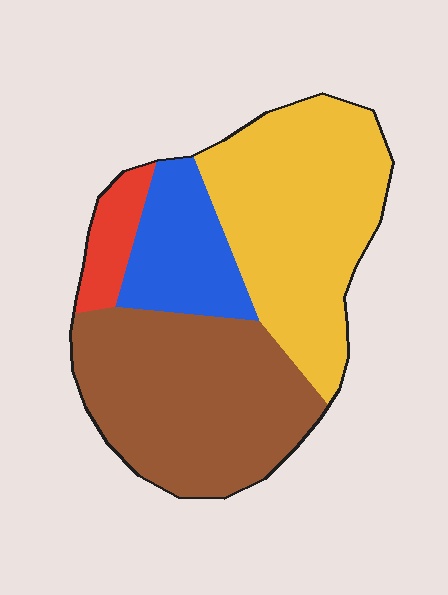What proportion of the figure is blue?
Blue takes up about one sixth (1/6) of the figure.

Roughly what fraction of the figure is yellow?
Yellow covers 39% of the figure.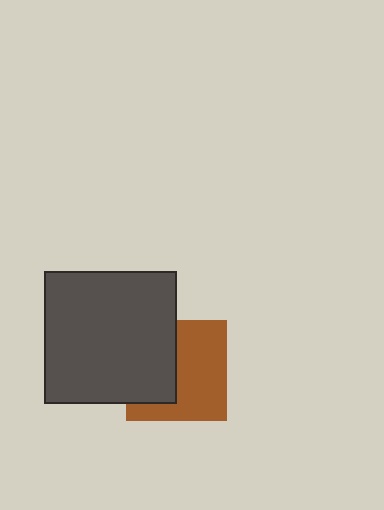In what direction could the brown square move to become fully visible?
The brown square could move right. That would shift it out from behind the dark gray square entirely.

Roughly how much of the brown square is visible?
About half of it is visible (roughly 58%).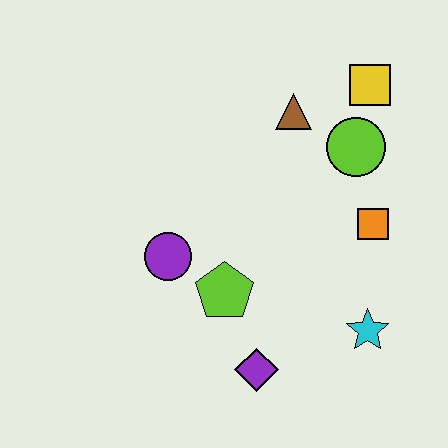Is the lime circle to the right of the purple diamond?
Yes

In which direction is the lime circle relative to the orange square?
The lime circle is above the orange square.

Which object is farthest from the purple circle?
The yellow square is farthest from the purple circle.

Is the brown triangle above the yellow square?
No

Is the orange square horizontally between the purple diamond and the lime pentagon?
No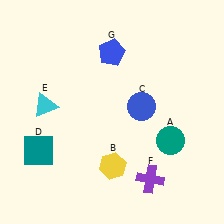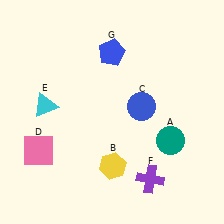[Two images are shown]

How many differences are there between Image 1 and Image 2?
There is 1 difference between the two images.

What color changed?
The square (D) changed from teal in Image 1 to pink in Image 2.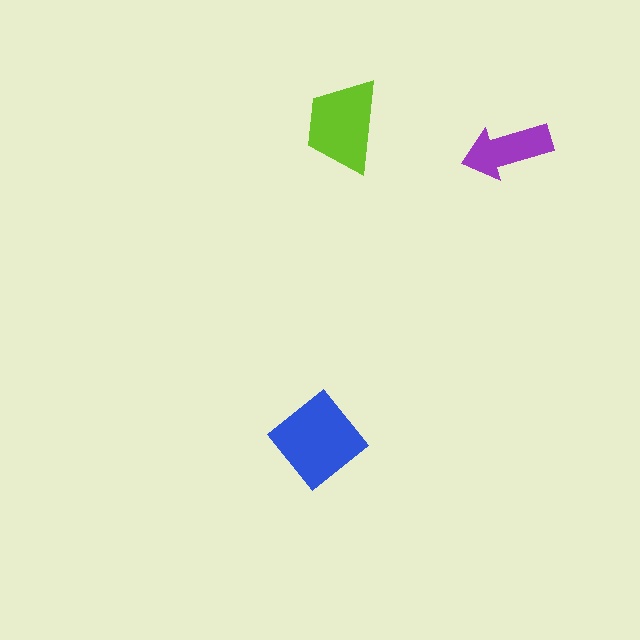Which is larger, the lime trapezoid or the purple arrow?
The lime trapezoid.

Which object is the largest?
The blue diamond.